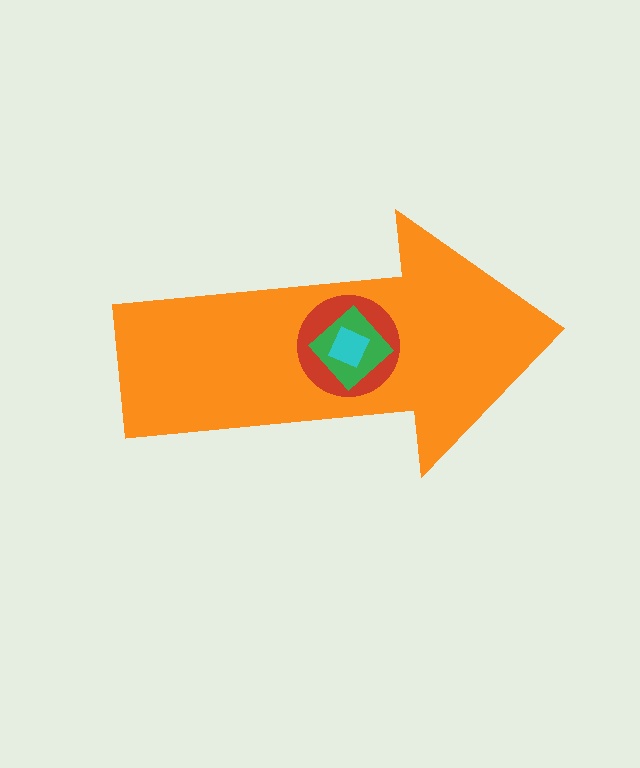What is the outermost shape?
The orange arrow.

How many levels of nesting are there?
4.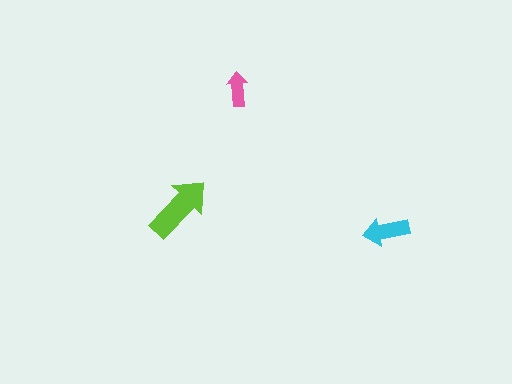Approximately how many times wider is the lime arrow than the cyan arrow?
About 1.5 times wider.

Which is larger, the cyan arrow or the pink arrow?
The cyan one.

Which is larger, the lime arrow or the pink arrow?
The lime one.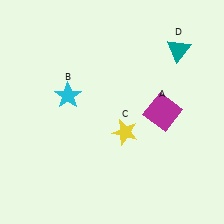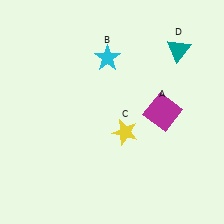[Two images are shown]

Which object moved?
The cyan star (B) moved right.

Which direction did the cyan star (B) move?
The cyan star (B) moved right.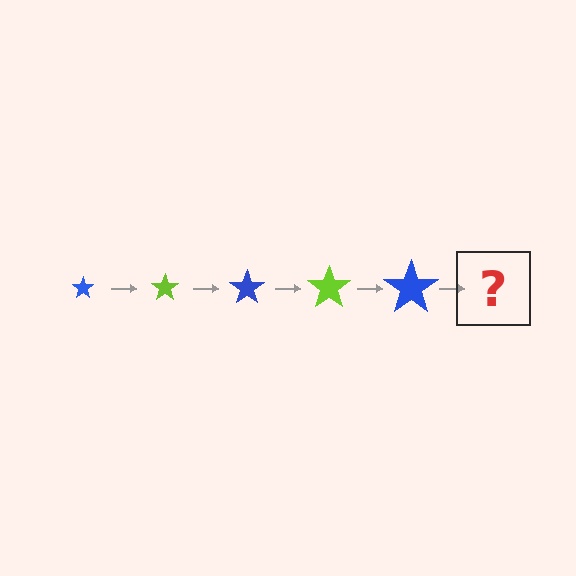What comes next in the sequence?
The next element should be a lime star, larger than the previous one.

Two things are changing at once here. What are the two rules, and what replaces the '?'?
The two rules are that the star grows larger each step and the color cycles through blue and lime. The '?' should be a lime star, larger than the previous one.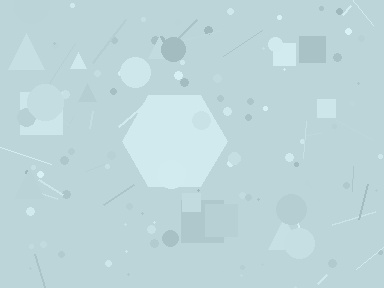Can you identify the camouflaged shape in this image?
The camouflaged shape is a hexagon.